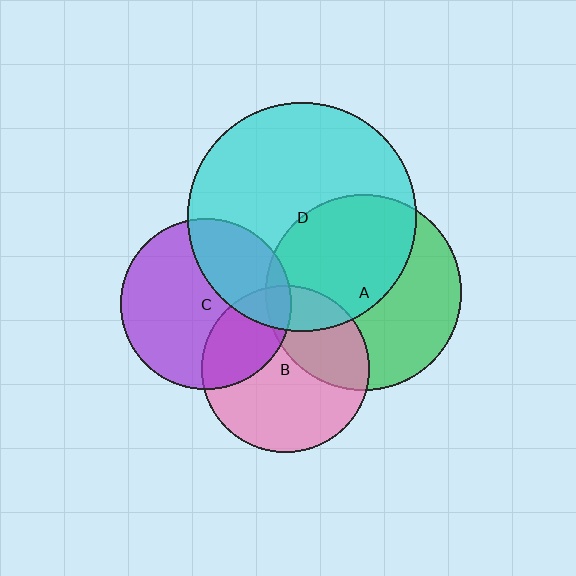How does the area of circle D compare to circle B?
Approximately 1.9 times.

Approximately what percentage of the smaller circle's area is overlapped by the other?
Approximately 35%.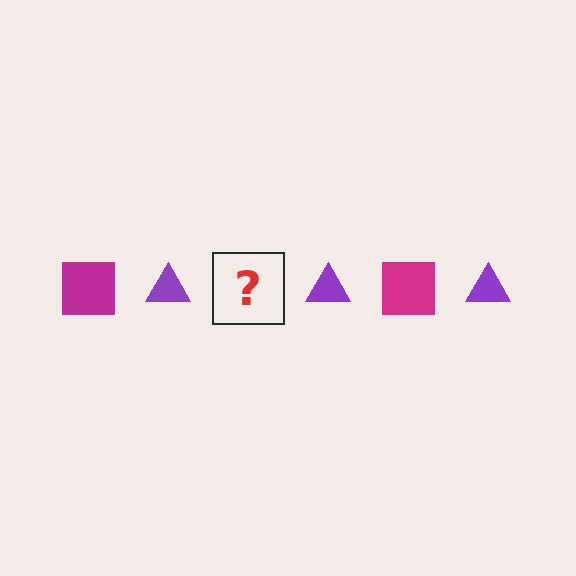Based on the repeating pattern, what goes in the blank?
The blank should be a magenta square.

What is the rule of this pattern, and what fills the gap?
The rule is that the pattern alternates between magenta square and purple triangle. The gap should be filled with a magenta square.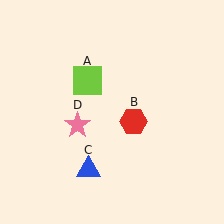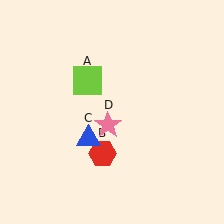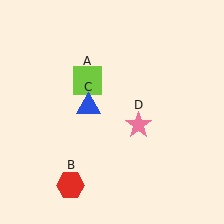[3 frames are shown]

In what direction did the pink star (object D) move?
The pink star (object D) moved right.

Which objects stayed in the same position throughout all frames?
Lime square (object A) remained stationary.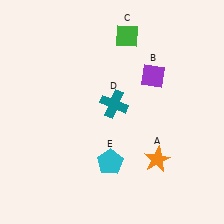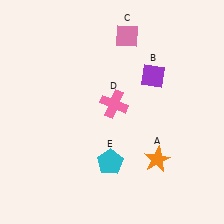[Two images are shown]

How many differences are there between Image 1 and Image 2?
There are 2 differences between the two images.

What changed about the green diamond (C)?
In Image 1, C is green. In Image 2, it changed to pink.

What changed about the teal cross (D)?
In Image 1, D is teal. In Image 2, it changed to pink.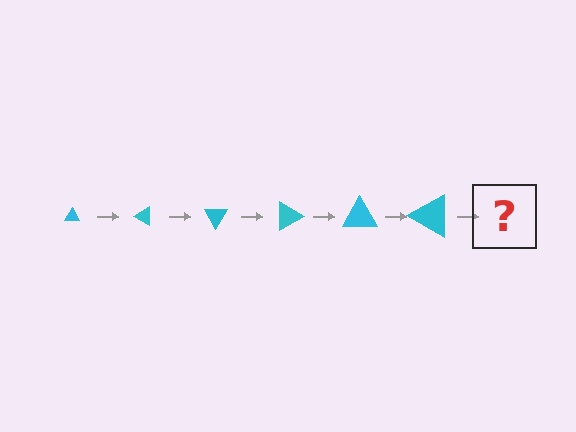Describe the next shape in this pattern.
It should be a triangle, larger than the previous one and rotated 180 degrees from the start.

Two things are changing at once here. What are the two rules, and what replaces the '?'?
The two rules are that the triangle grows larger each step and it rotates 30 degrees each step. The '?' should be a triangle, larger than the previous one and rotated 180 degrees from the start.